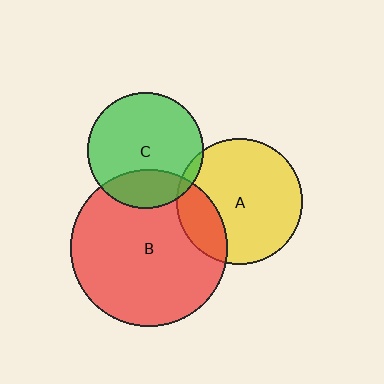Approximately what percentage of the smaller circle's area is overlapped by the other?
Approximately 20%.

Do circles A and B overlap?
Yes.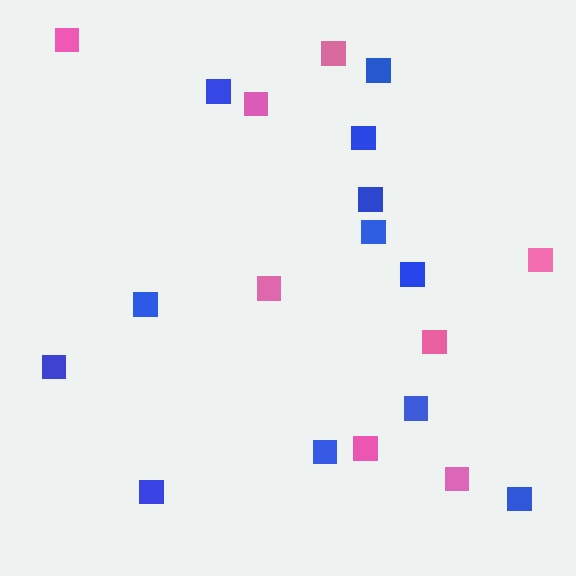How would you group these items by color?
There are 2 groups: one group of pink squares (8) and one group of blue squares (12).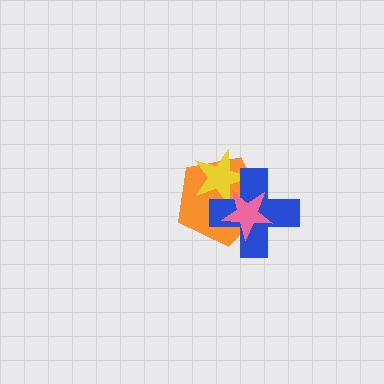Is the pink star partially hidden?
No, no other shape covers it.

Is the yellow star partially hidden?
Yes, it is partially covered by another shape.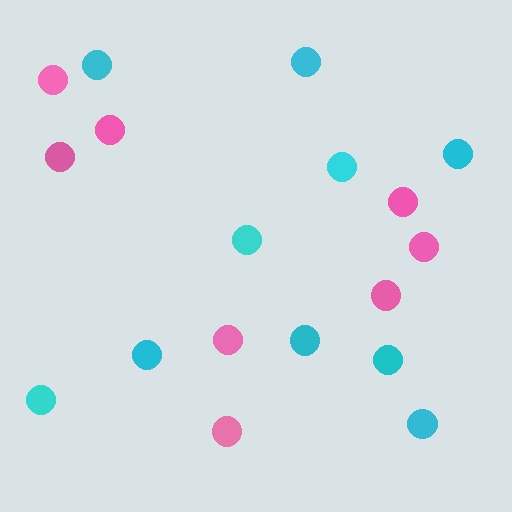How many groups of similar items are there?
There are 2 groups: one group of pink circles (8) and one group of cyan circles (10).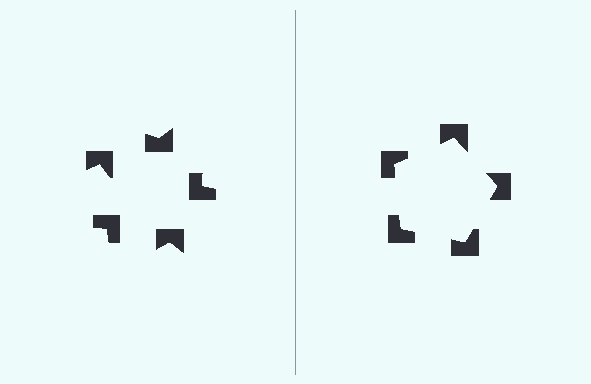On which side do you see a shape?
An illusory pentagon appears on the right side. On the left side the wedge cuts are rotated, so no coherent shape forms.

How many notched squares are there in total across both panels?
10 — 5 on each side.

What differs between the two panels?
The notched squares are positioned identically on both sides; only the wedge orientations differ. On the right they align to a pentagon; on the left they are misaligned.